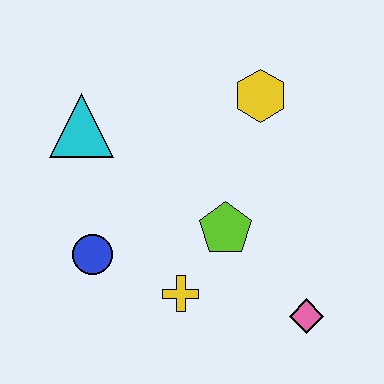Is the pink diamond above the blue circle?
No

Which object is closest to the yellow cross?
The lime pentagon is closest to the yellow cross.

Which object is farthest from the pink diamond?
The cyan triangle is farthest from the pink diamond.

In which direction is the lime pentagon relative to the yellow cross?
The lime pentagon is above the yellow cross.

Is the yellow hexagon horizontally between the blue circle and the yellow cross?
No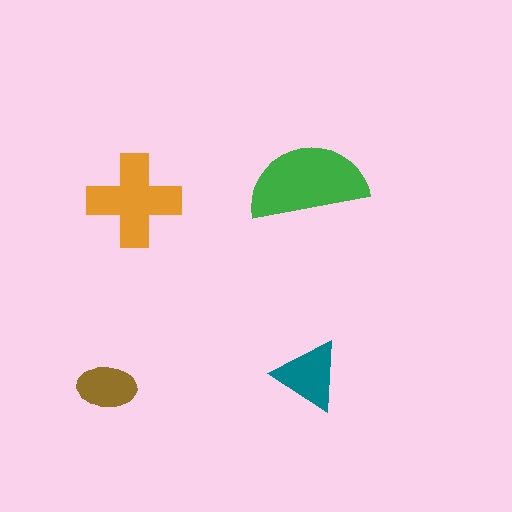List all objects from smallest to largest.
The brown ellipse, the teal triangle, the orange cross, the green semicircle.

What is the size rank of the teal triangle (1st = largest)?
3rd.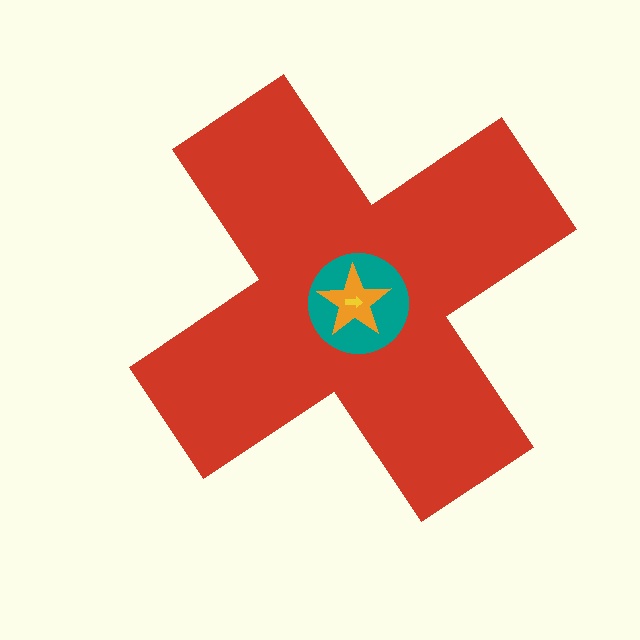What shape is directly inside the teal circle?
The orange star.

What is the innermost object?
The yellow arrow.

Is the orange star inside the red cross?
Yes.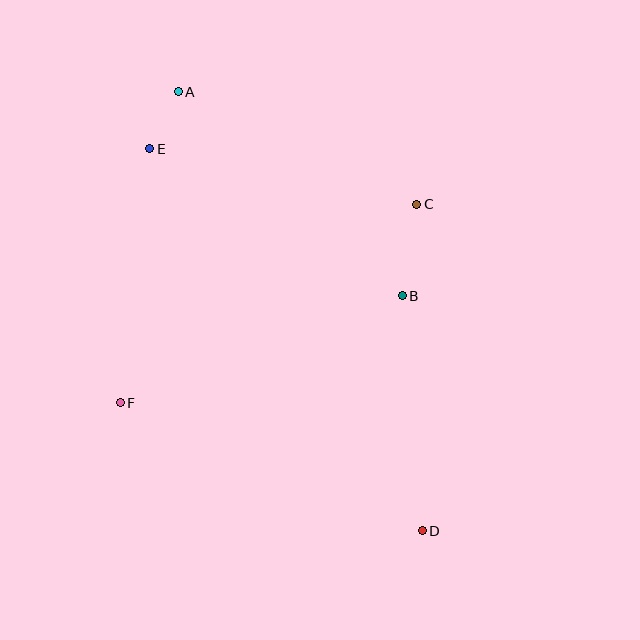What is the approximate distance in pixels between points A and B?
The distance between A and B is approximately 303 pixels.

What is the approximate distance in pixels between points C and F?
The distance between C and F is approximately 356 pixels.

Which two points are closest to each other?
Points A and E are closest to each other.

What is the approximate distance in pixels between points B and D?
The distance between B and D is approximately 236 pixels.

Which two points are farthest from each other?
Points A and D are farthest from each other.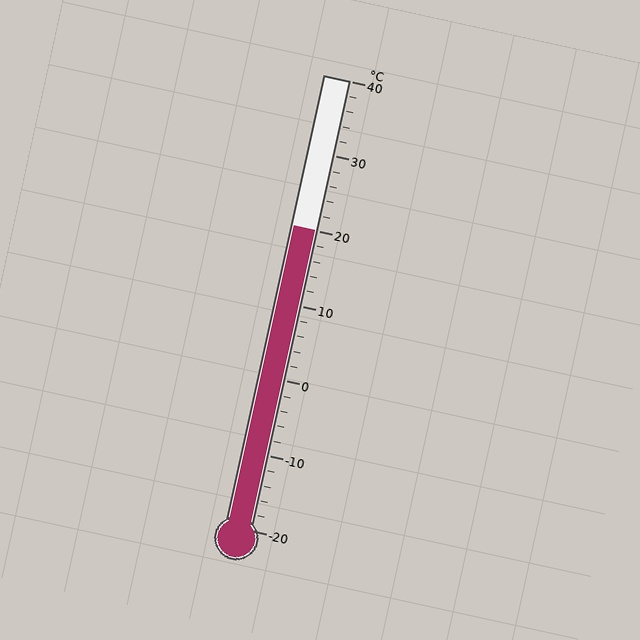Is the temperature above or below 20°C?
The temperature is at 20°C.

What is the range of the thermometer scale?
The thermometer scale ranges from -20°C to 40°C.